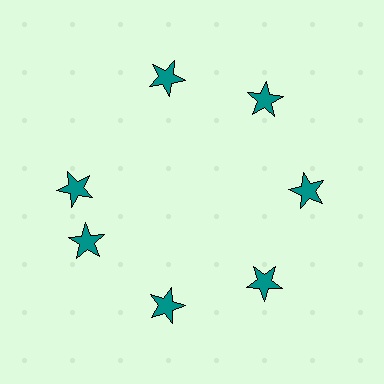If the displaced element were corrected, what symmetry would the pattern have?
It would have 7-fold rotational symmetry — the pattern would map onto itself every 51 degrees.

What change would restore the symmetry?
The symmetry would be restored by rotating it back into even spacing with its neighbors so that all 7 stars sit at equal angles and equal distance from the center.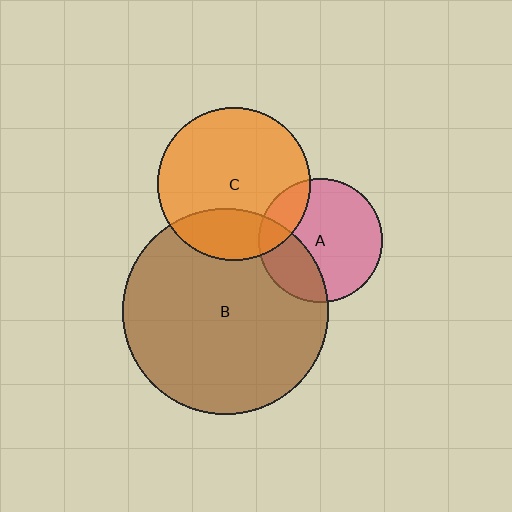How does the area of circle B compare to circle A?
Approximately 2.8 times.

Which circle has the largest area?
Circle B (brown).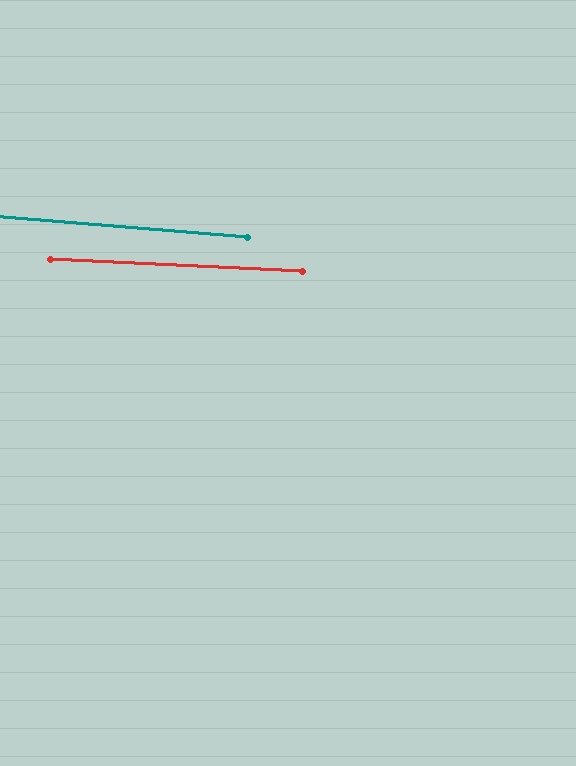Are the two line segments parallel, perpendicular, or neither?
Parallel — their directions differ by only 1.9°.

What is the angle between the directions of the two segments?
Approximately 2 degrees.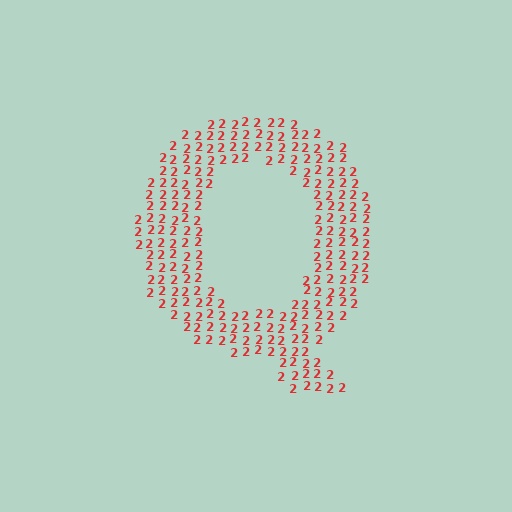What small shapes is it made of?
It is made of small digit 2's.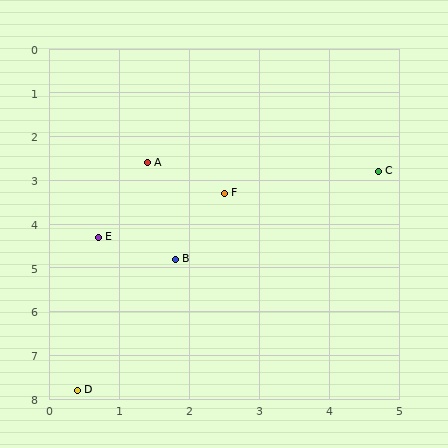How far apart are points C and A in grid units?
Points C and A are about 3.3 grid units apart.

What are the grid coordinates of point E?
Point E is at approximately (0.7, 4.3).